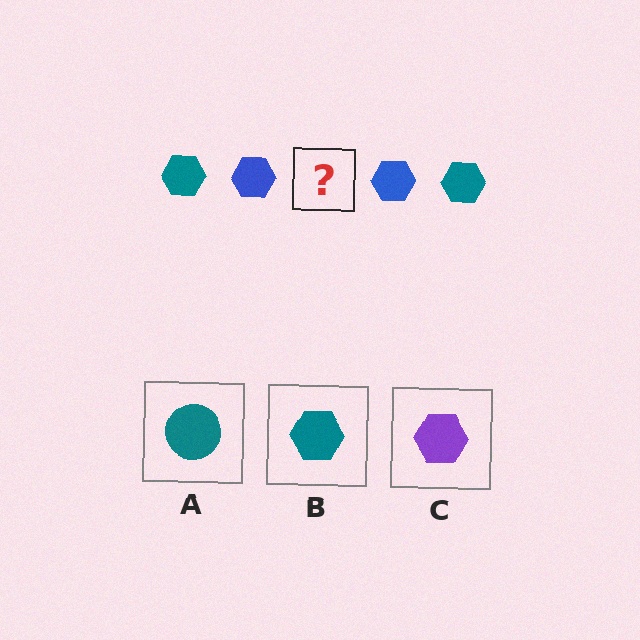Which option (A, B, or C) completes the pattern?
B.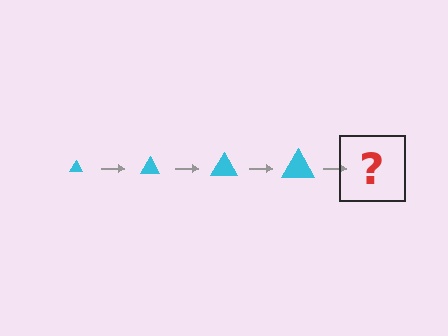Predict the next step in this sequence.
The next step is a cyan triangle, larger than the previous one.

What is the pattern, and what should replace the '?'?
The pattern is that the triangle gets progressively larger each step. The '?' should be a cyan triangle, larger than the previous one.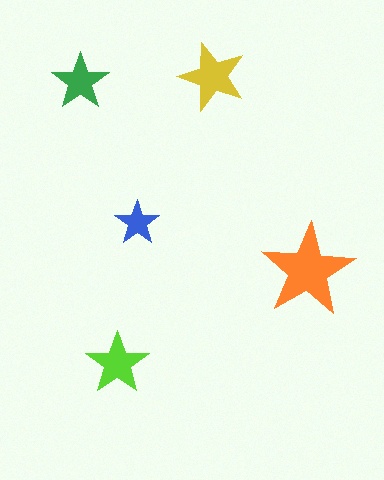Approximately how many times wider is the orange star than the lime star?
About 1.5 times wider.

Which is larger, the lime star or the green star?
The lime one.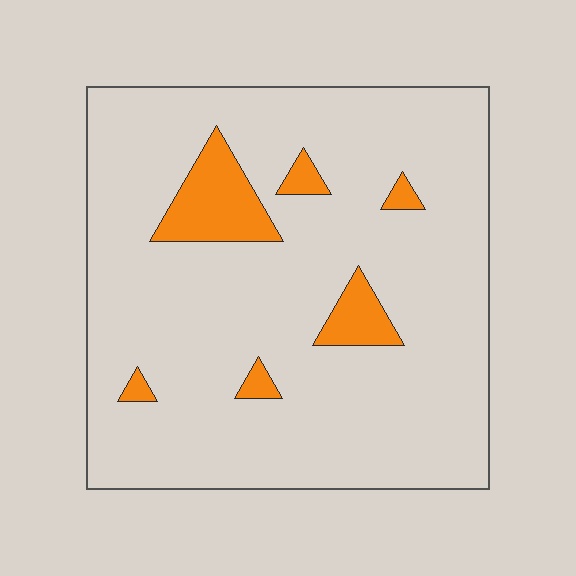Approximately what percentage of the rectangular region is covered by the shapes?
Approximately 10%.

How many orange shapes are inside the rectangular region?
6.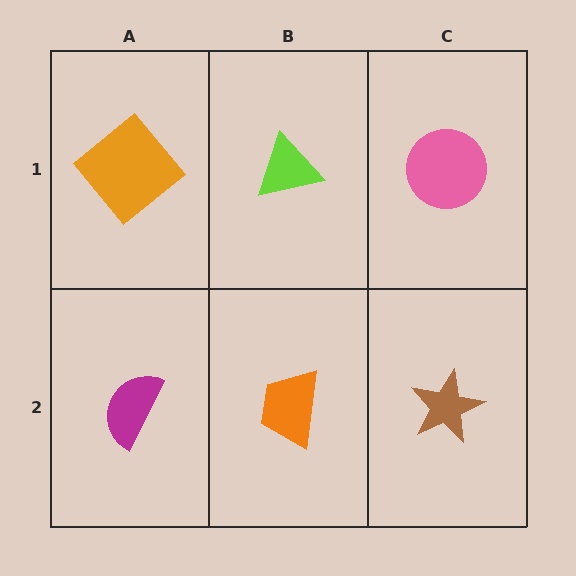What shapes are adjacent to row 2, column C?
A pink circle (row 1, column C), an orange trapezoid (row 2, column B).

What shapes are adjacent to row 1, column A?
A magenta semicircle (row 2, column A), a lime triangle (row 1, column B).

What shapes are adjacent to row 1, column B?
An orange trapezoid (row 2, column B), an orange diamond (row 1, column A), a pink circle (row 1, column C).